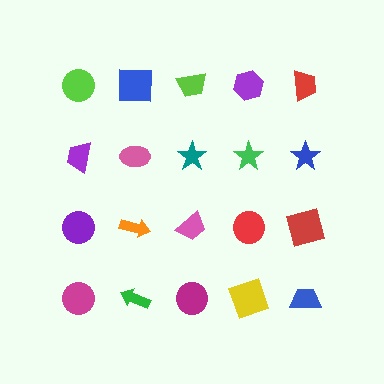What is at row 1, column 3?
A lime trapezoid.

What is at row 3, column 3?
A pink trapezoid.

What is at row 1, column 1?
A lime circle.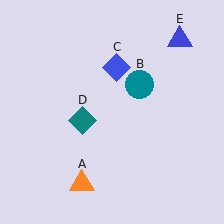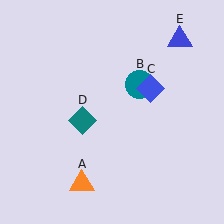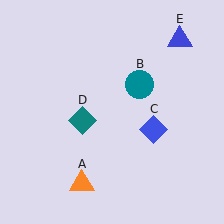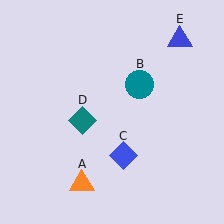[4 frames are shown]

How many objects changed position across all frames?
1 object changed position: blue diamond (object C).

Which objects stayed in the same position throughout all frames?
Orange triangle (object A) and teal circle (object B) and teal diamond (object D) and blue triangle (object E) remained stationary.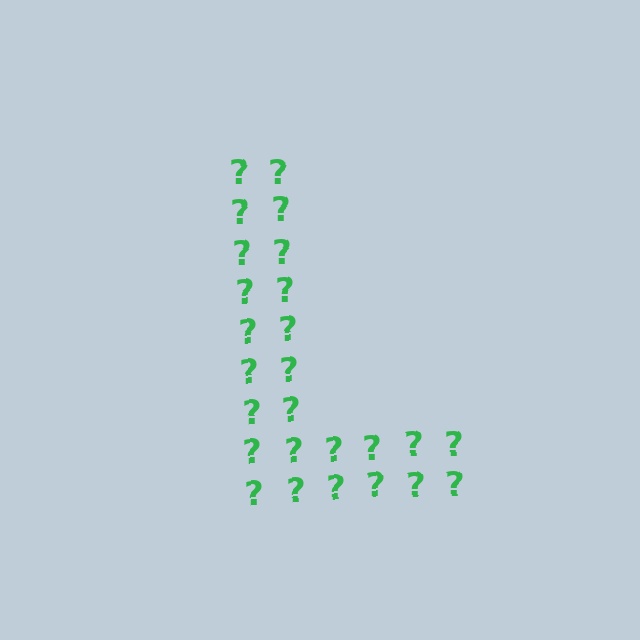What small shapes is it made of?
It is made of small question marks.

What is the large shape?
The large shape is the letter L.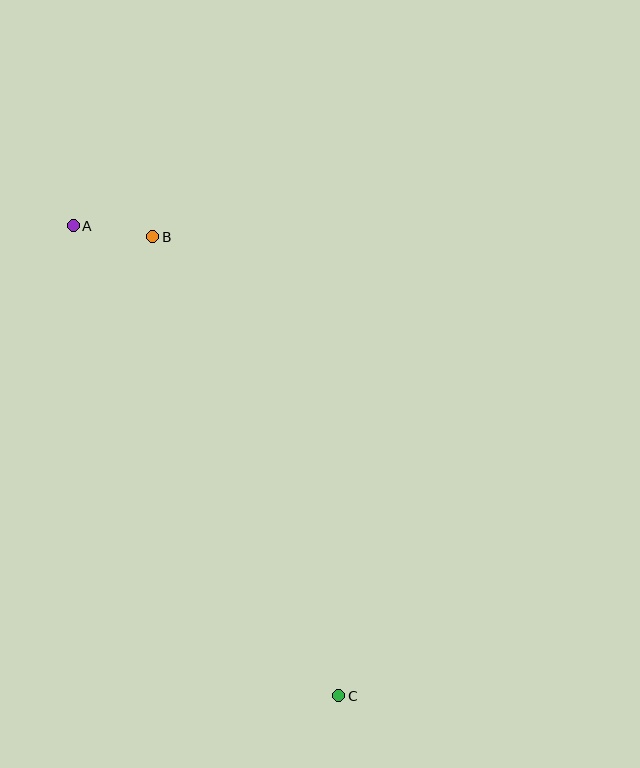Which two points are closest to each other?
Points A and B are closest to each other.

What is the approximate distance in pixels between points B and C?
The distance between B and C is approximately 495 pixels.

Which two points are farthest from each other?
Points A and C are farthest from each other.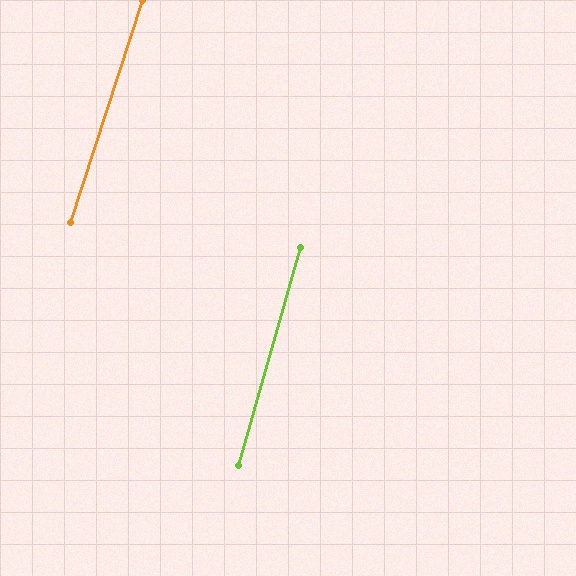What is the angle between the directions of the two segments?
Approximately 2 degrees.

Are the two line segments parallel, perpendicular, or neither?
Parallel — their directions differ by only 1.9°.